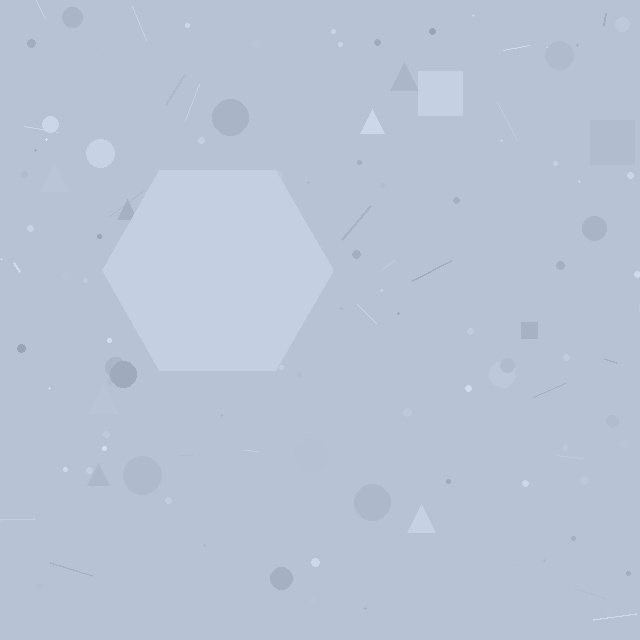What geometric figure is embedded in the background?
A hexagon is embedded in the background.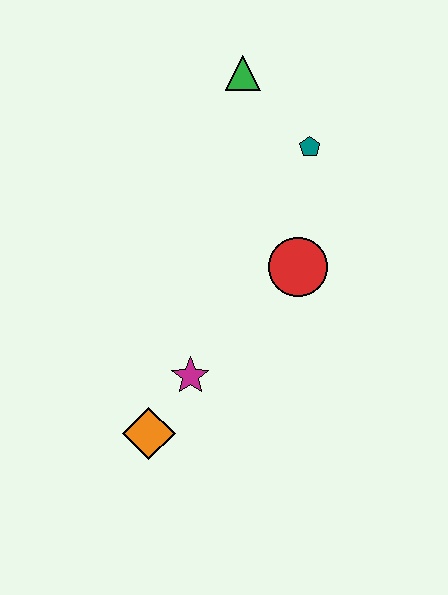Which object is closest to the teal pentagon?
The green triangle is closest to the teal pentagon.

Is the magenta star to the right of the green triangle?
No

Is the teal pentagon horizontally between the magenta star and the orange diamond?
No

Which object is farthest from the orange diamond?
The green triangle is farthest from the orange diamond.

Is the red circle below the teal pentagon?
Yes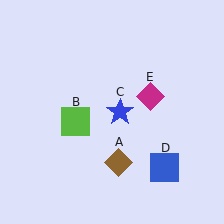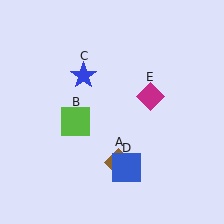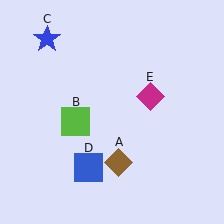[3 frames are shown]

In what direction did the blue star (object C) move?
The blue star (object C) moved up and to the left.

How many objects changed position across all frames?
2 objects changed position: blue star (object C), blue square (object D).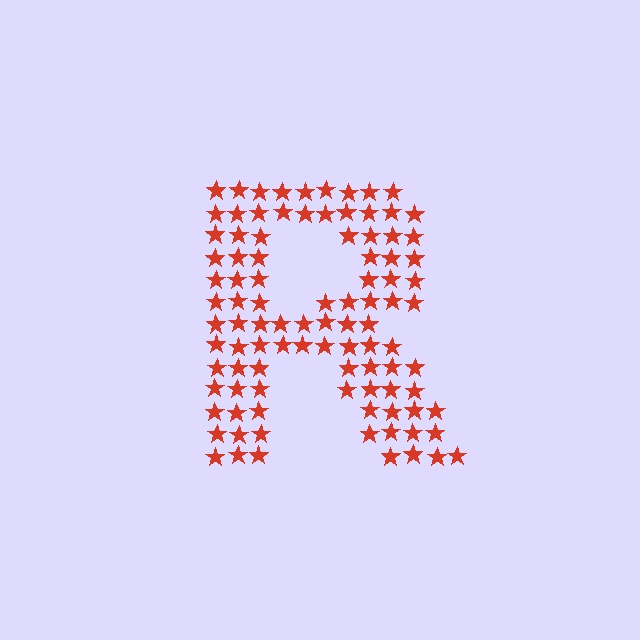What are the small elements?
The small elements are stars.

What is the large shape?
The large shape is the letter R.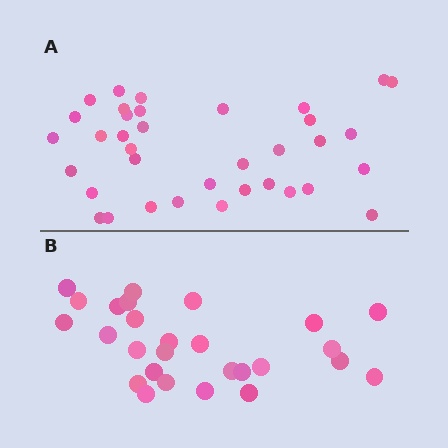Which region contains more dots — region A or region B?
Region A (the top region) has more dots.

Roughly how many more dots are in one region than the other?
Region A has roughly 8 or so more dots than region B.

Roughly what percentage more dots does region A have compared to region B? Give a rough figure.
About 35% more.